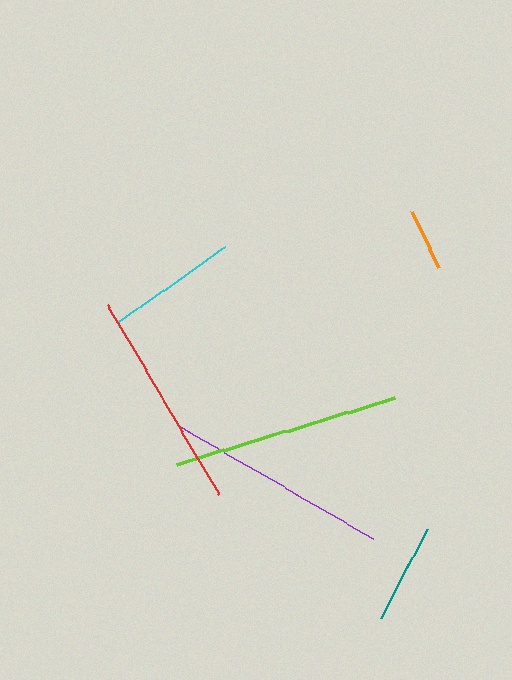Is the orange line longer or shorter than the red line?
The red line is longer than the orange line.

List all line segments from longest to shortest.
From longest to shortest: lime, purple, red, cyan, teal, orange.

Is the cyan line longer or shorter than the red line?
The red line is longer than the cyan line.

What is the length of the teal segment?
The teal segment is approximately 101 pixels long.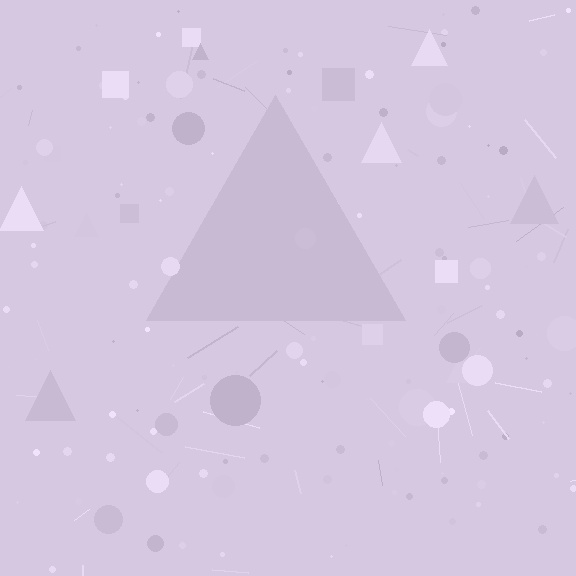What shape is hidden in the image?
A triangle is hidden in the image.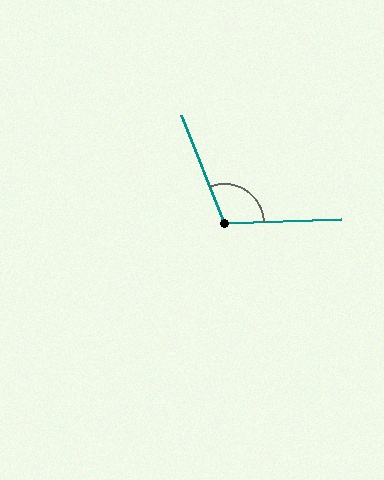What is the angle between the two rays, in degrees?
Approximately 110 degrees.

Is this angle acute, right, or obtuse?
It is obtuse.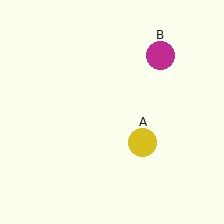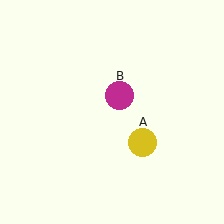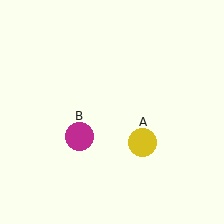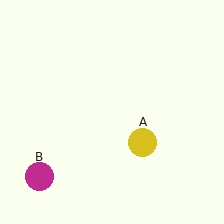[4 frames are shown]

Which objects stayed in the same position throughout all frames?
Yellow circle (object A) remained stationary.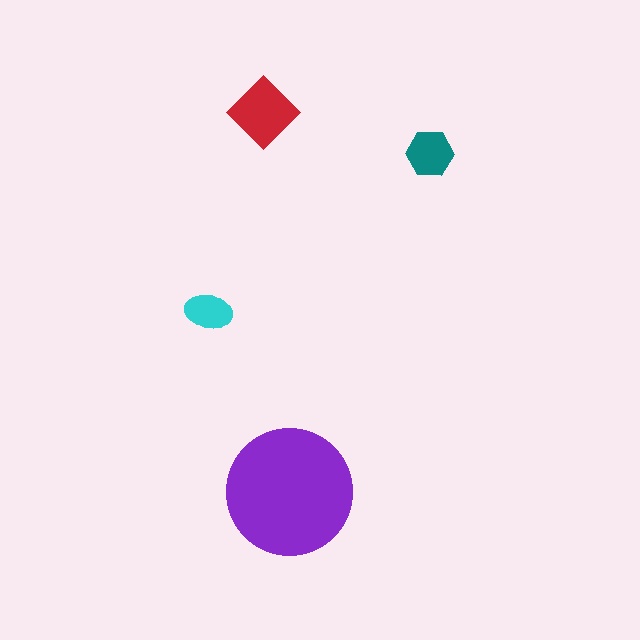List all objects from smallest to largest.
The cyan ellipse, the teal hexagon, the red diamond, the purple circle.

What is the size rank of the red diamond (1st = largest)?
2nd.